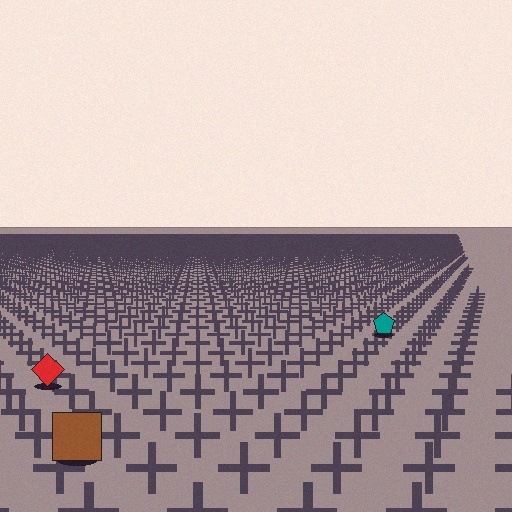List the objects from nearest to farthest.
From nearest to farthest: the brown square, the red diamond, the teal pentagon.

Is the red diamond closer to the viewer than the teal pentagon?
Yes. The red diamond is closer — you can tell from the texture gradient: the ground texture is coarser near it.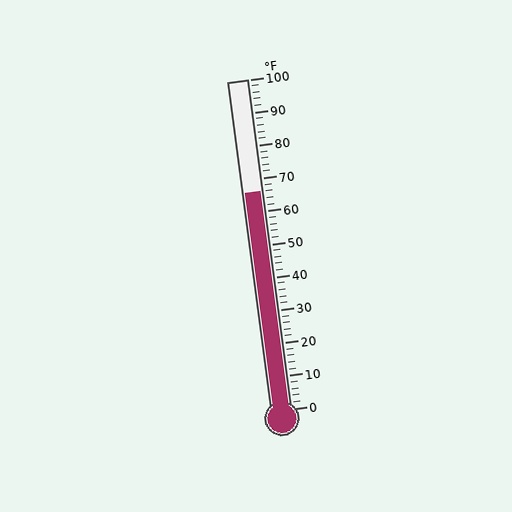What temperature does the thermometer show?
The thermometer shows approximately 66°F.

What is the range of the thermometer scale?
The thermometer scale ranges from 0°F to 100°F.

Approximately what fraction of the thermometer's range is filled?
The thermometer is filled to approximately 65% of its range.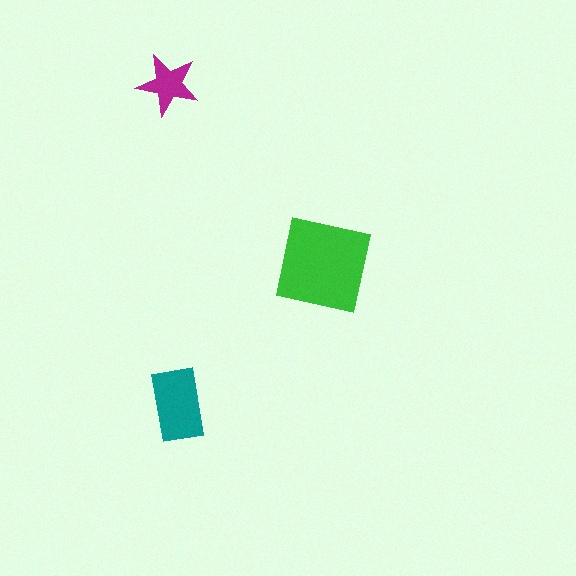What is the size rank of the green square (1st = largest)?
1st.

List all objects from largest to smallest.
The green square, the teal rectangle, the magenta star.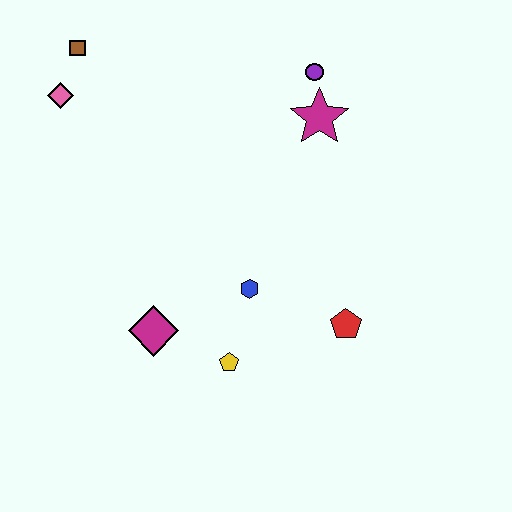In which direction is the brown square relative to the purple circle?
The brown square is to the left of the purple circle.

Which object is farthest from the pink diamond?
The red pentagon is farthest from the pink diamond.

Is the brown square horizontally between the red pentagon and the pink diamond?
Yes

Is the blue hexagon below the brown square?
Yes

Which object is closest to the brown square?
The pink diamond is closest to the brown square.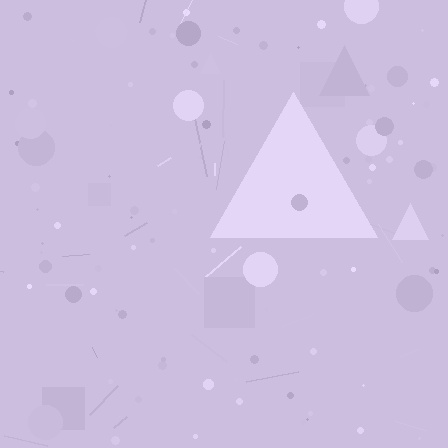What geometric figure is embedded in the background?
A triangle is embedded in the background.